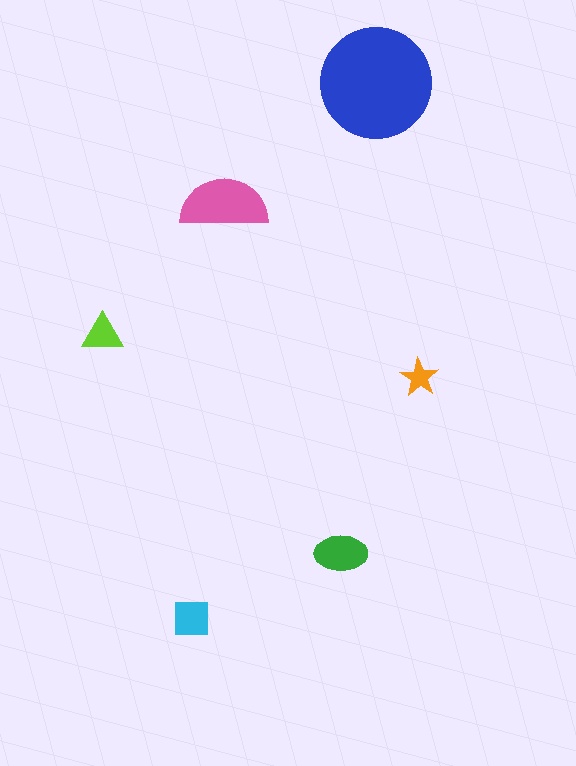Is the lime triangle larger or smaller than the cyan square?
Smaller.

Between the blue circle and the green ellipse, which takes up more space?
The blue circle.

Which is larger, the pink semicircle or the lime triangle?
The pink semicircle.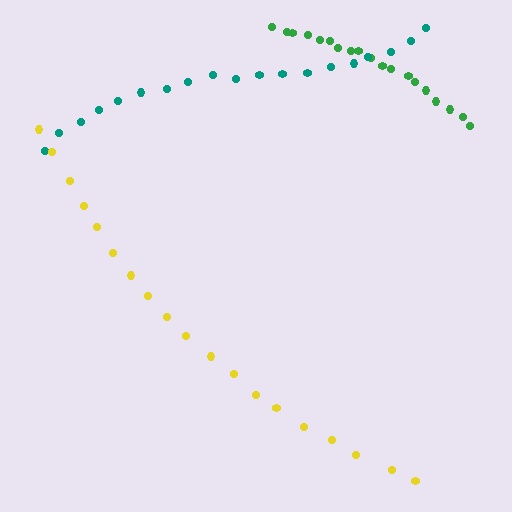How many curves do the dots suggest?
There are 3 distinct paths.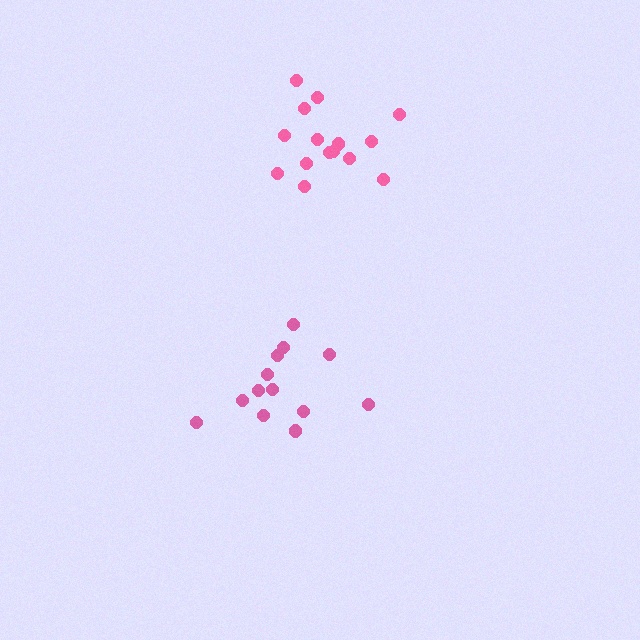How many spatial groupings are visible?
There are 2 spatial groupings.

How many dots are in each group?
Group 1: 13 dots, Group 2: 16 dots (29 total).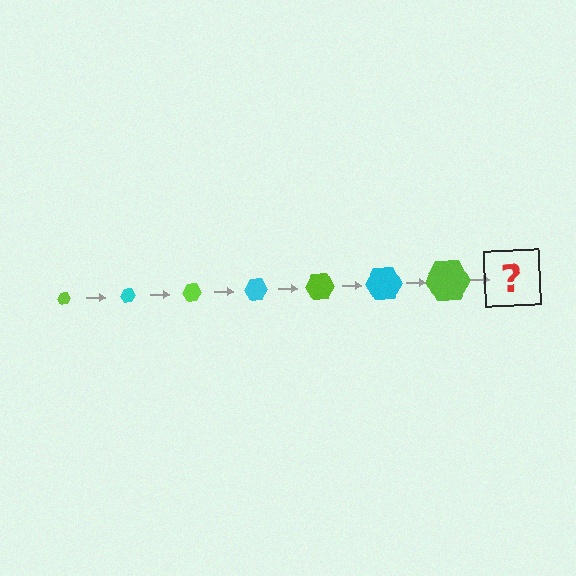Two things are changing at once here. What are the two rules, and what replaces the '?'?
The two rules are that the hexagon grows larger each step and the color cycles through lime and cyan. The '?' should be a cyan hexagon, larger than the previous one.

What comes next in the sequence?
The next element should be a cyan hexagon, larger than the previous one.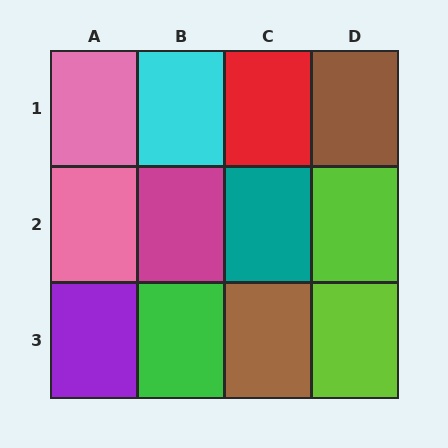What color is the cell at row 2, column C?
Teal.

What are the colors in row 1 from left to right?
Pink, cyan, red, brown.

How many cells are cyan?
1 cell is cyan.